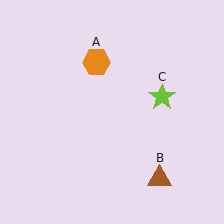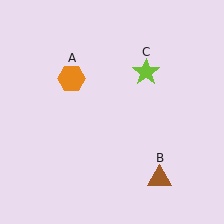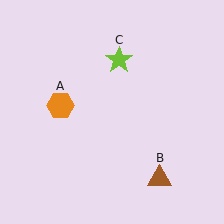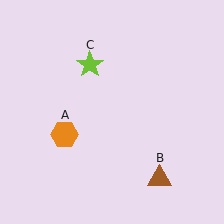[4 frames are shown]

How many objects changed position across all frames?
2 objects changed position: orange hexagon (object A), lime star (object C).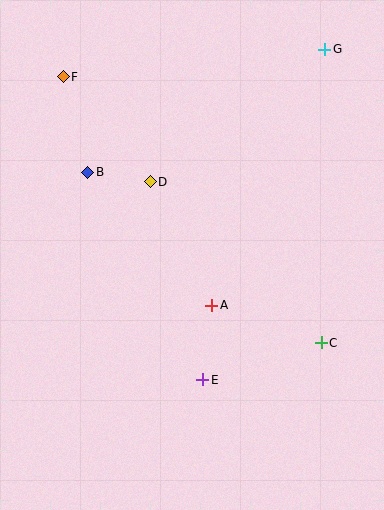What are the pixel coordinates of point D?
Point D is at (150, 182).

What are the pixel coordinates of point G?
Point G is at (325, 49).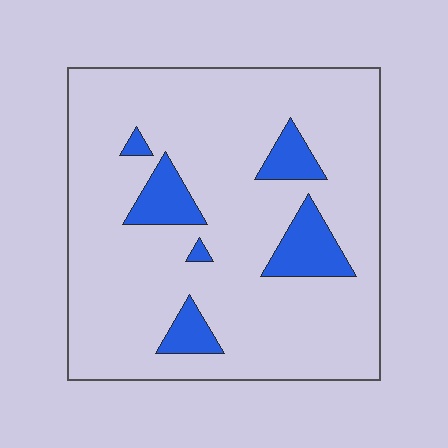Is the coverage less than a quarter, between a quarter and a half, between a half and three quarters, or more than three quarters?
Less than a quarter.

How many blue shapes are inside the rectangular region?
6.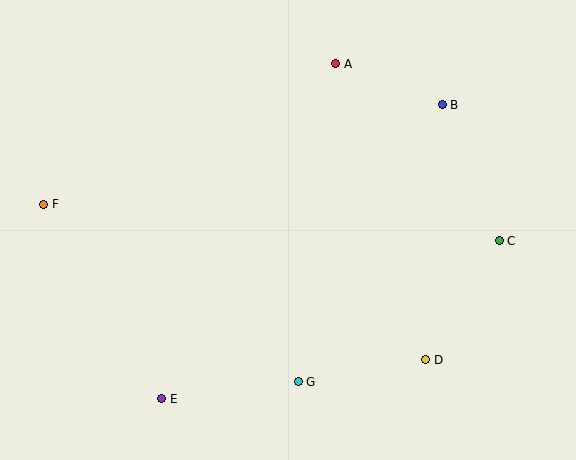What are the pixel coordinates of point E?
Point E is at (162, 399).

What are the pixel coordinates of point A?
Point A is at (336, 64).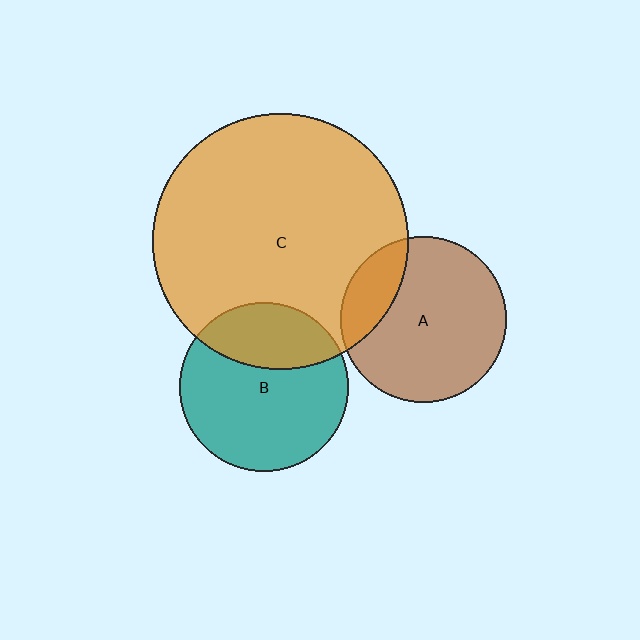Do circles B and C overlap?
Yes.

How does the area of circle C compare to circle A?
Approximately 2.4 times.